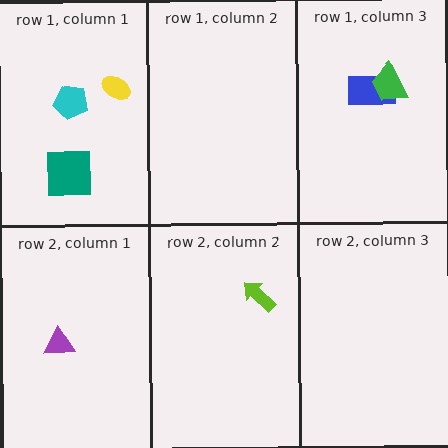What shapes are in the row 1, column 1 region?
The yellow ellipse, the cyan pentagon, the teal square.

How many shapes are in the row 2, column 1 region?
1.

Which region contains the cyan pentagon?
The row 1, column 1 region.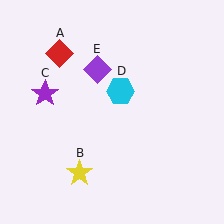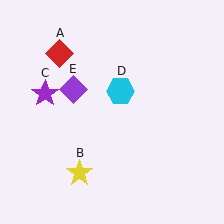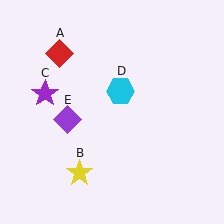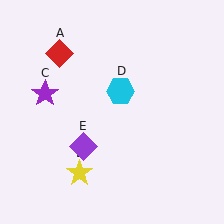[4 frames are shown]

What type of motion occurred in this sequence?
The purple diamond (object E) rotated counterclockwise around the center of the scene.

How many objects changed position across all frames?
1 object changed position: purple diamond (object E).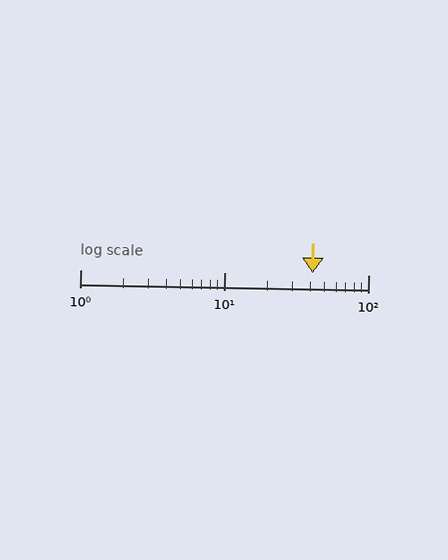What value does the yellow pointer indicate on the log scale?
The pointer indicates approximately 41.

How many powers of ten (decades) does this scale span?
The scale spans 2 decades, from 1 to 100.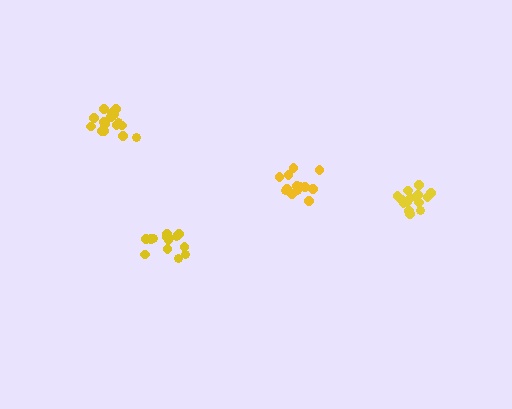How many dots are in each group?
Group 1: 13 dots, Group 2: 17 dots, Group 3: 15 dots, Group 4: 13 dots (58 total).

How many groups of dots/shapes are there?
There are 4 groups.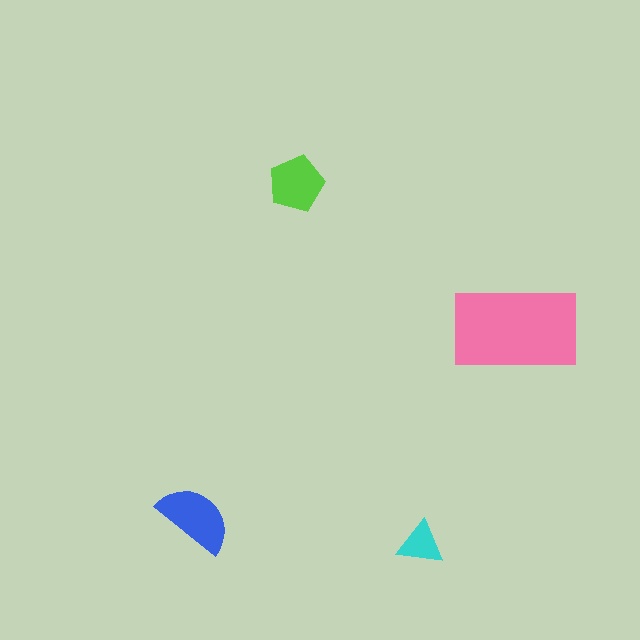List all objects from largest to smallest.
The pink rectangle, the blue semicircle, the lime pentagon, the cyan triangle.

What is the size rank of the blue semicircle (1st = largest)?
2nd.